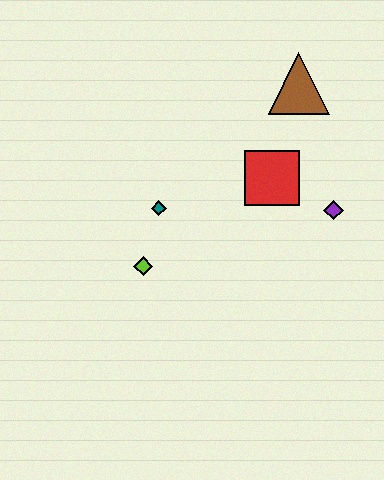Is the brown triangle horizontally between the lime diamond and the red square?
No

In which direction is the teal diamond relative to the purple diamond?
The teal diamond is to the left of the purple diamond.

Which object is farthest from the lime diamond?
The brown triangle is farthest from the lime diamond.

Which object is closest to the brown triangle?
The red square is closest to the brown triangle.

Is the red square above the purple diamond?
Yes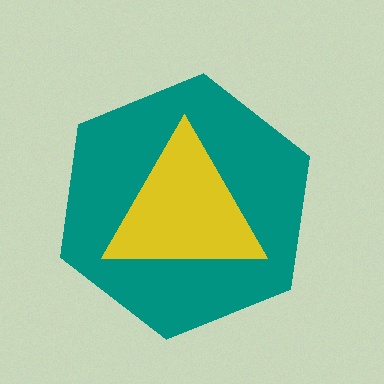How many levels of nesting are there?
2.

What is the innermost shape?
The yellow triangle.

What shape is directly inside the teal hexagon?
The yellow triangle.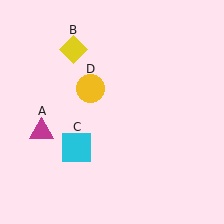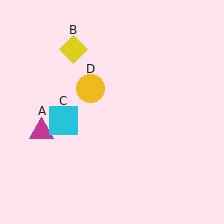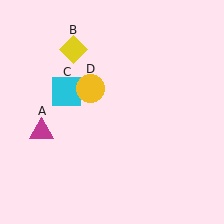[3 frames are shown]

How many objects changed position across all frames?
1 object changed position: cyan square (object C).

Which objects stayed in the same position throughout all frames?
Magenta triangle (object A) and yellow diamond (object B) and yellow circle (object D) remained stationary.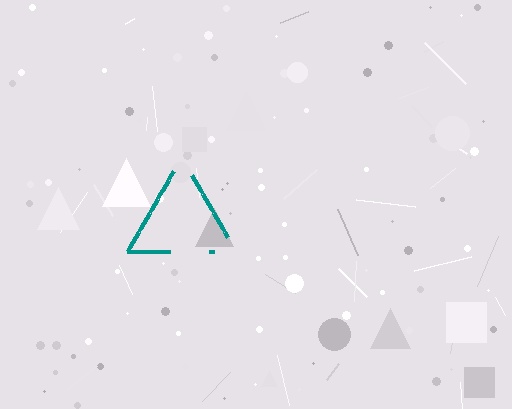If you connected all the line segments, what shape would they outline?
They would outline a triangle.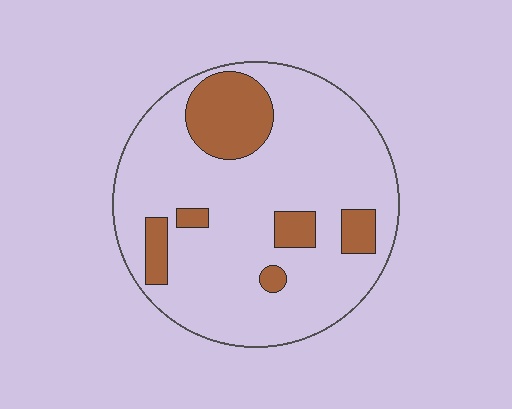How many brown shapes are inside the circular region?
6.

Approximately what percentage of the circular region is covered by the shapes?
Approximately 20%.